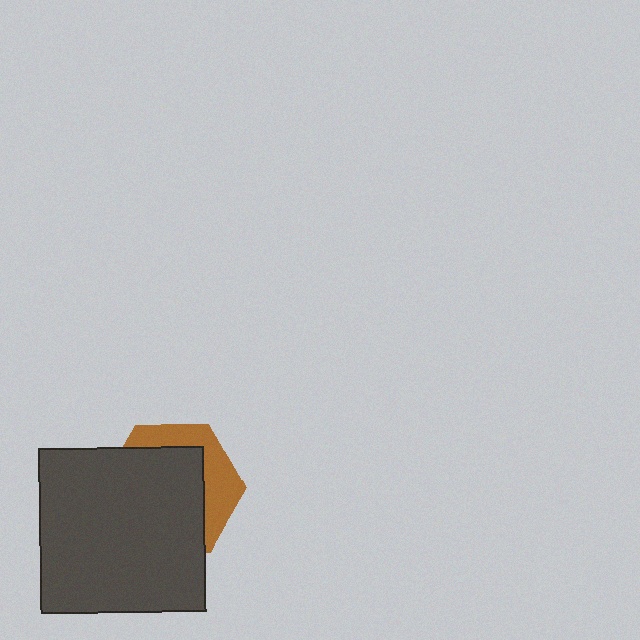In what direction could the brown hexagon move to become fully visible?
The brown hexagon could move toward the upper-right. That would shift it out from behind the dark gray square entirely.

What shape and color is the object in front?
The object in front is a dark gray square.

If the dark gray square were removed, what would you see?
You would see the complete brown hexagon.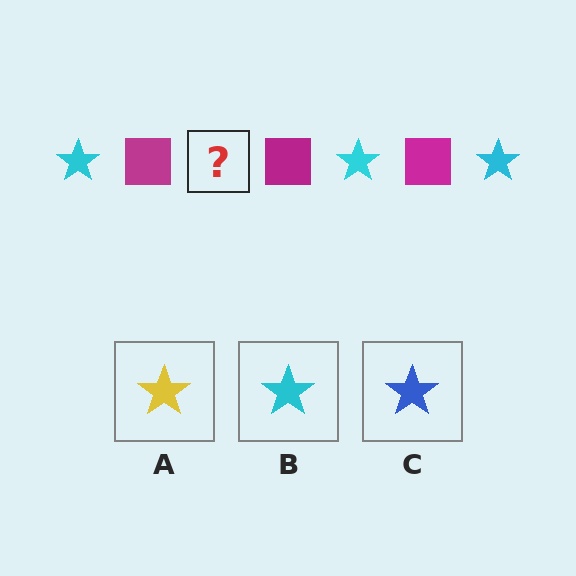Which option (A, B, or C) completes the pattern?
B.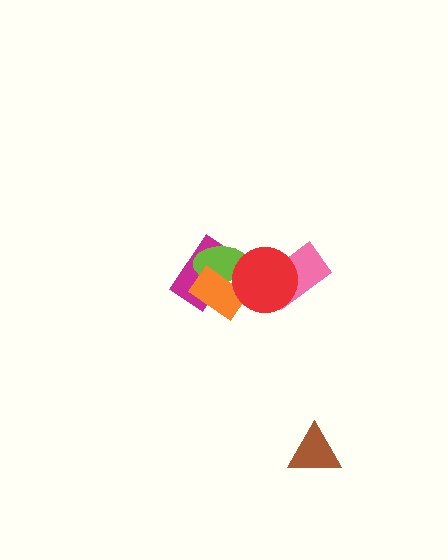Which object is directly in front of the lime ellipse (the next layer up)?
The orange rectangle is directly in front of the lime ellipse.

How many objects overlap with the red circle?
3 objects overlap with the red circle.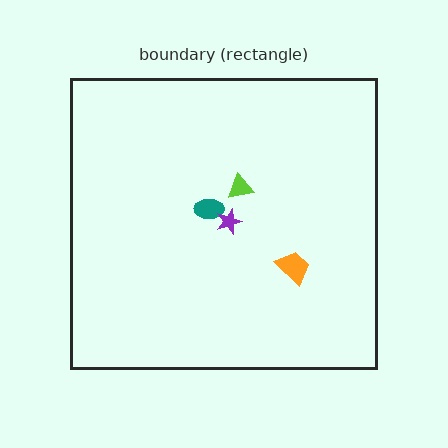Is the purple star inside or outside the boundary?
Inside.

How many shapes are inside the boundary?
4 inside, 0 outside.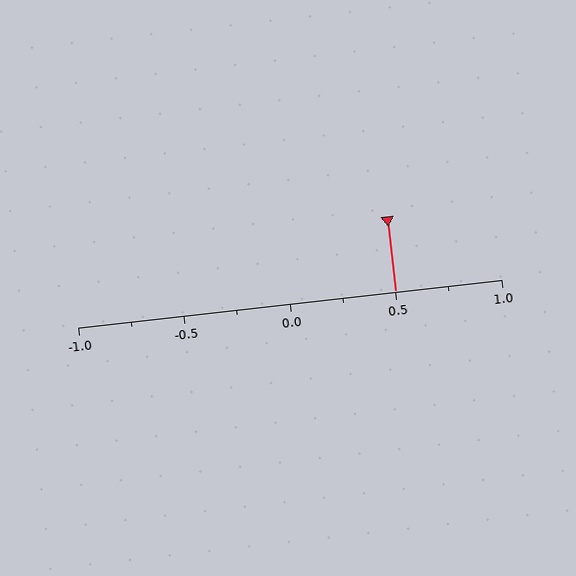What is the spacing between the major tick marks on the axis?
The major ticks are spaced 0.5 apart.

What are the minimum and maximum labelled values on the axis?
The axis runs from -1.0 to 1.0.